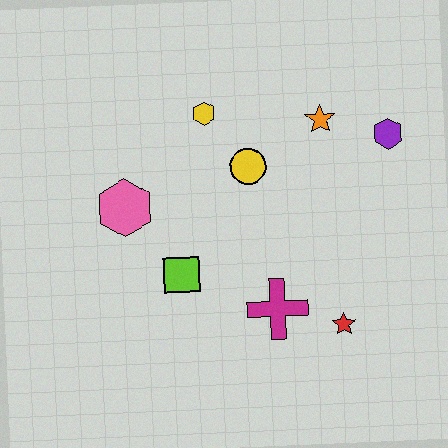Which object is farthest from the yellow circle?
The red star is farthest from the yellow circle.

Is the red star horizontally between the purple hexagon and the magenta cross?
Yes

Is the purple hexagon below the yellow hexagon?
Yes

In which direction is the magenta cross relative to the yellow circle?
The magenta cross is below the yellow circle.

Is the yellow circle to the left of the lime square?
No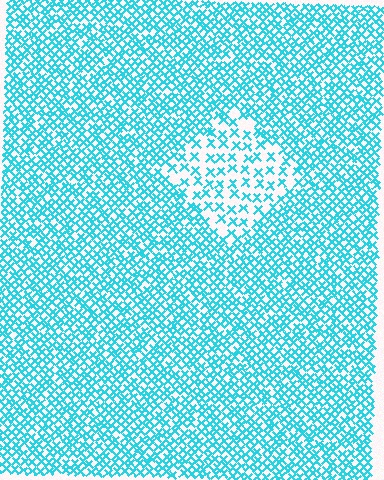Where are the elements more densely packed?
The elements are more densely packed outside the diamond boundary.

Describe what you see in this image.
The image contains small cyan elements arranged at two different densities. A diamond-shaped region is visible where the elements are less densely packed than the surrounding area.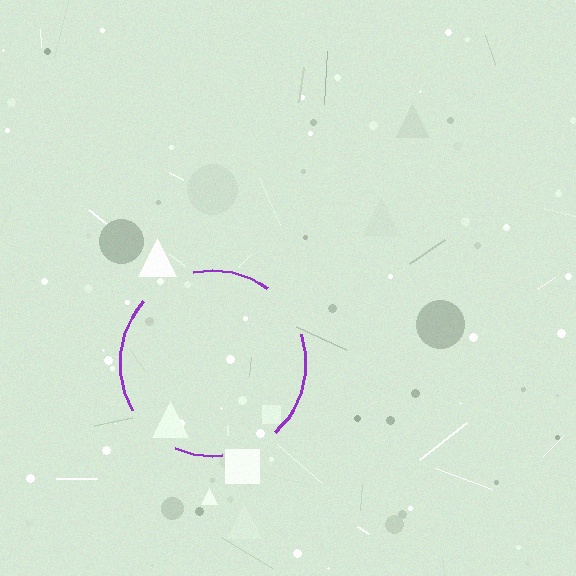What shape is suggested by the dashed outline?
The dashed outline suggests a circle.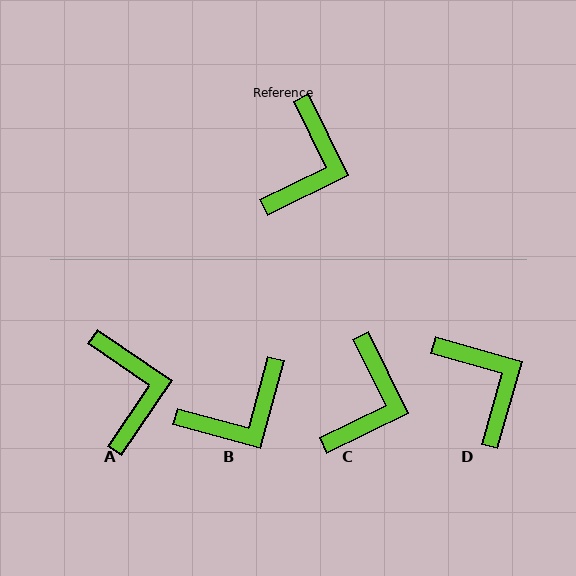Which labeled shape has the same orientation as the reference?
C.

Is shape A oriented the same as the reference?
No, it is off by about 30 degrees.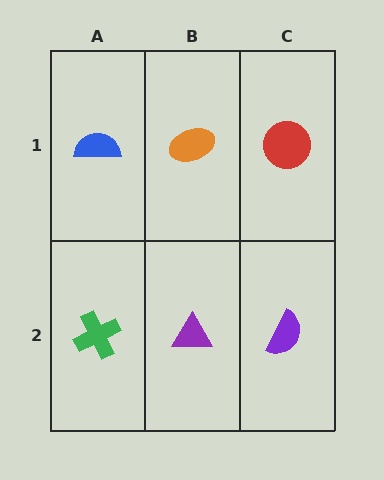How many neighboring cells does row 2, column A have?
2.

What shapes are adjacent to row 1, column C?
A purple semicircle (row 2, column C), an orange ellipse (row 1, column B).